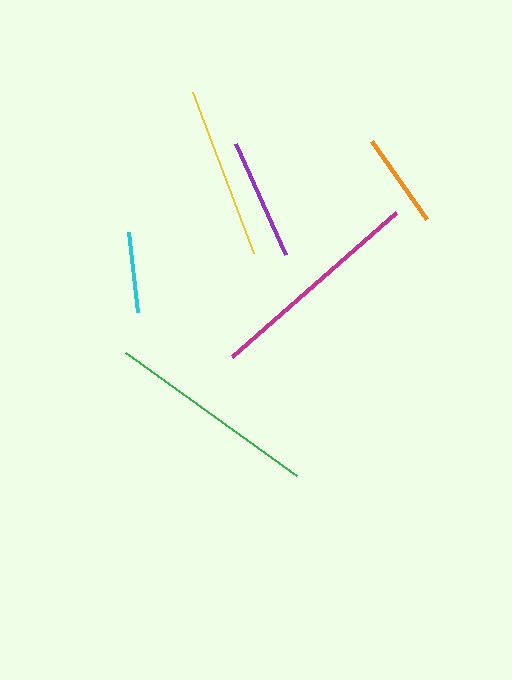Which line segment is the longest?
The magenta line is the longest at approximately 218 pixels.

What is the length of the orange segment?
The orange segment is approximately 95 pixels long.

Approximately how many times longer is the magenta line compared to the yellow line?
The magenta line is approximately 1.3 times the length of the yellow line.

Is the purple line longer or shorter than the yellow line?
The yellow line is longer than the purple line.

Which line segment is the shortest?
The cyan line is the shortest at approximately 81 pixels.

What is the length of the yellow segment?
The yellow segment is approximately 172 pixels long.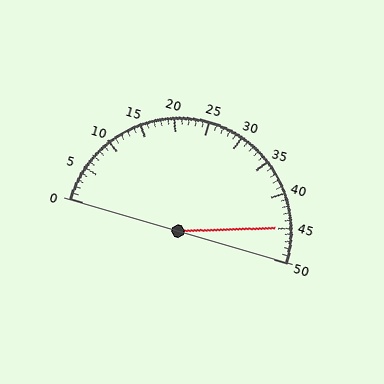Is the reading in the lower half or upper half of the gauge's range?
The reading is in the upper half of the range (0 to 50).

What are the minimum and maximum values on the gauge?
The gauge ranges from 0 to 50.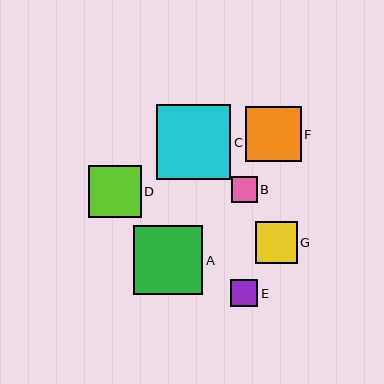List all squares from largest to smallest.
From largest to smallest: C, A, F, D, G, E, B.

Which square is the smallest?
Square B is the smallest with a size of approximately 26 pixels.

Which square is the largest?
Square C is the largest with a size of approximately 74 pixels.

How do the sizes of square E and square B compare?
Square E and square B are approximately the same size.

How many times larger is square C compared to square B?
Square C is approximately 2.9 times the size of square B.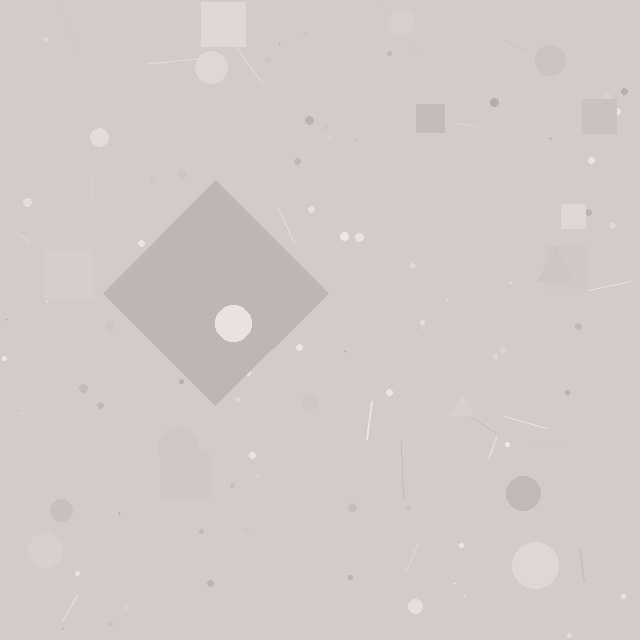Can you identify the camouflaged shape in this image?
The camouflaged shape is a diamond.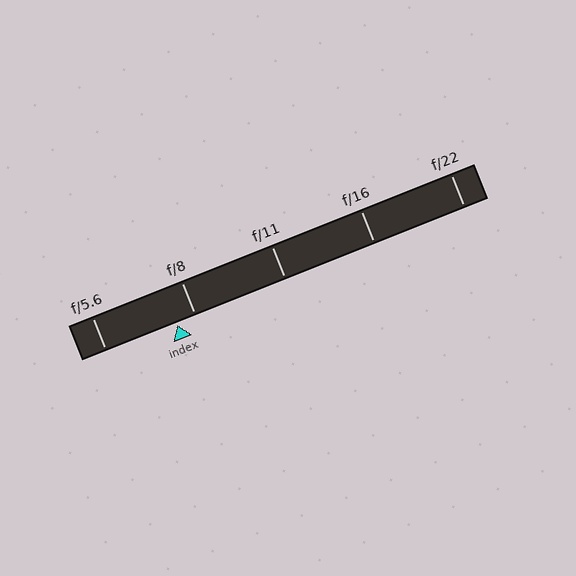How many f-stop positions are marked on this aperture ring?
There are 5 f-stop positions marked.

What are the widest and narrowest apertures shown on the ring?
The widest aperture shown is f/5.6 and the narrowest is f/22.